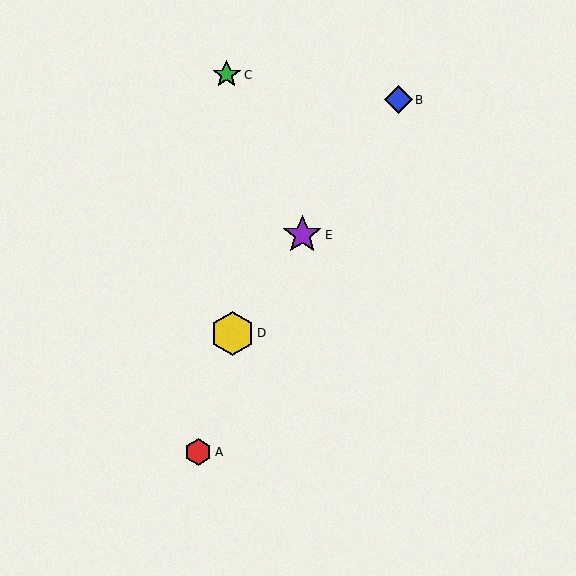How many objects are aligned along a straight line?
3 objects (B, D, E) are aligned along a straight line.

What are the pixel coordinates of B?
Object B is at (399, 100).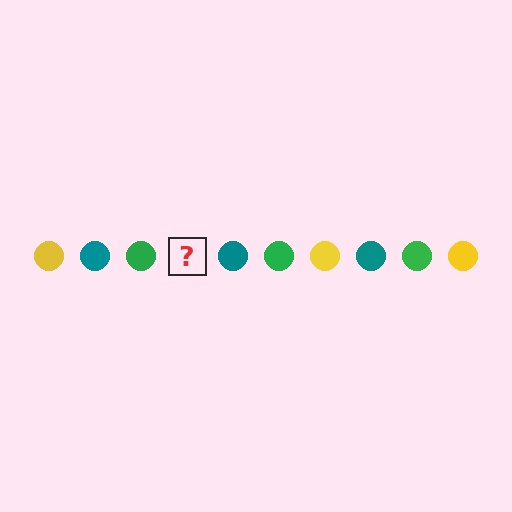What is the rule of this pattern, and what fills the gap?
The rule is that the pattern cycles through yellow, teal, green circles. The gap should be filled with a yellow circle.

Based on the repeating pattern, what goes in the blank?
The blank should be a yellow circle.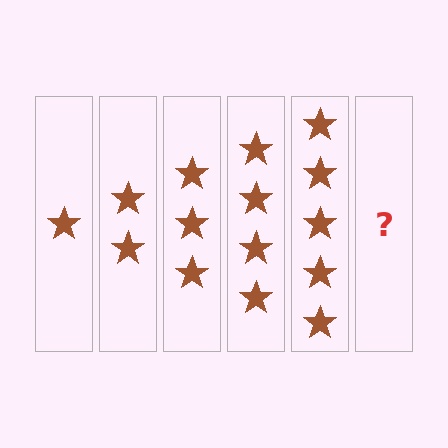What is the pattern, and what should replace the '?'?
The pattern is that each step adds one more star. The '?' should be 6 stars.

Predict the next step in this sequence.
The next step is 6 stars.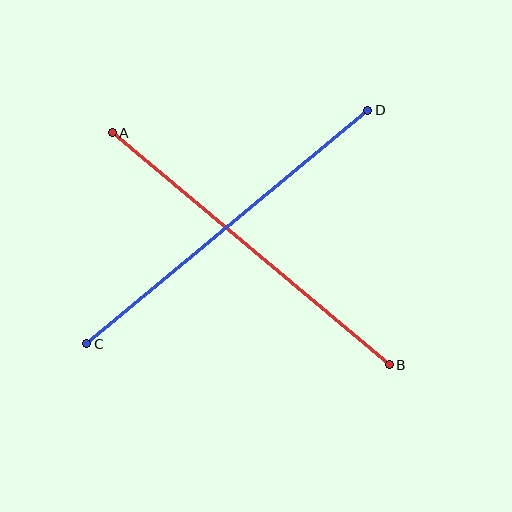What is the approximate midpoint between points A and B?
The midpoint is at approximately (251, 249) pixels.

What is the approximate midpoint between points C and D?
The midpoint is at approximately (227, 227) pixels.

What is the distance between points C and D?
The distance is approximately 365 pixels.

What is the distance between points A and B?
The distance is approximately 362 pixels.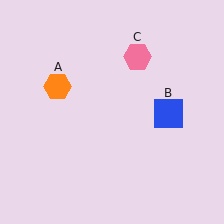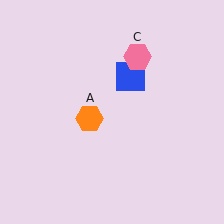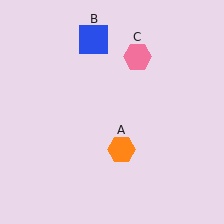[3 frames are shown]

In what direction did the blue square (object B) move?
The blue square (object B) moved up and to the left.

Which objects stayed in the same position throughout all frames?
Pink hexagon (object C) remained stationary.